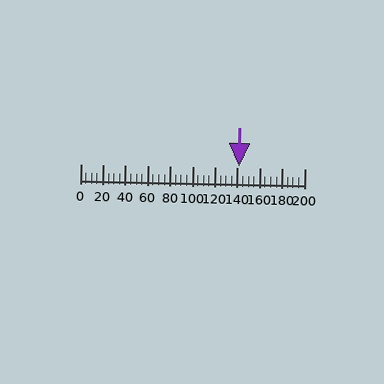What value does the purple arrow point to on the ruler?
The purple arrow points to approximately 142.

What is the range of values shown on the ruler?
The ruler shows values from 0 to 200.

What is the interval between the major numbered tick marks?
The major tick marks are spaced 20 units apart.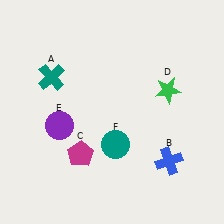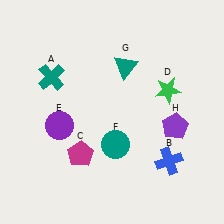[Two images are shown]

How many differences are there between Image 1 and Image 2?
There are 2 differences between the two images.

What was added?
A teal triangle (G), a purple pentagon (H) were added in Image 2.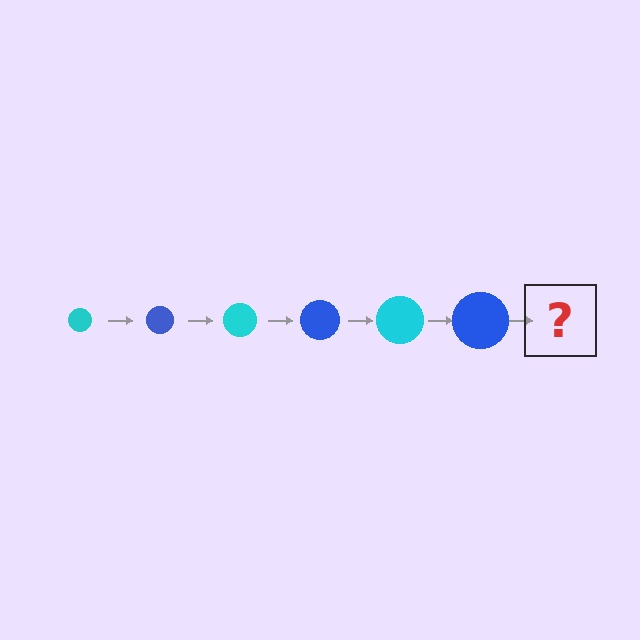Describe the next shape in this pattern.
It should be a cyan circle, larger than the previous one.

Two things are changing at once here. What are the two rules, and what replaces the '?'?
The two rules are that the circle grows larger each step and the color cycles through cyan and blue. The '?' should be a cyan circle, larger than the previous one.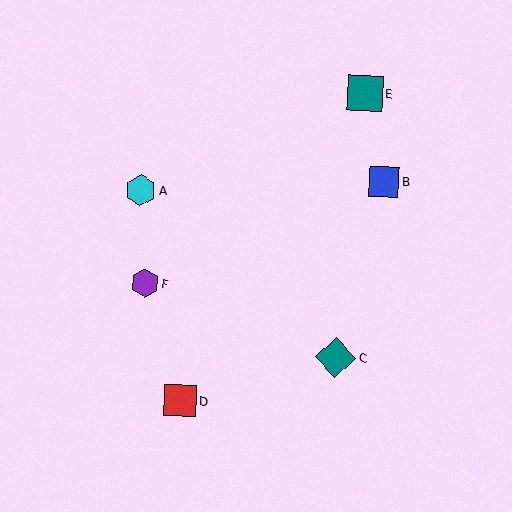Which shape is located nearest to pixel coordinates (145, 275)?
The purple hexagon (labeled F) at (145, 283) is nearest to that location.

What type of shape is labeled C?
Shape C is a teal diamond.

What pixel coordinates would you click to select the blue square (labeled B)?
Click at (384, 182) to select the blue square B.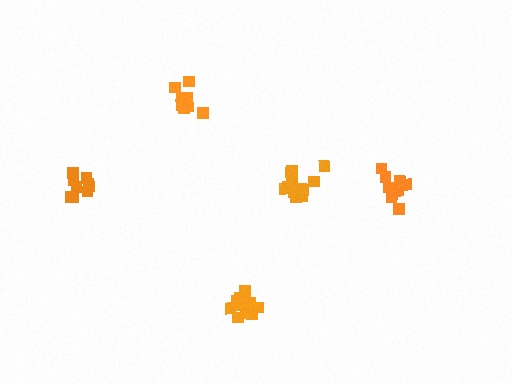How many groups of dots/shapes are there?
There are 5 groups.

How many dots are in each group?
Group 1: 14 dots, Group 2: 11 dots, Group 3: 9 dots, Group 4: 11 dots, Group 5: 9 dots (54 total).